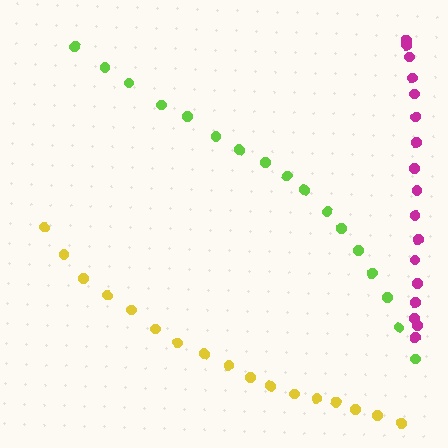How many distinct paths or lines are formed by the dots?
There are 3 distinct paths.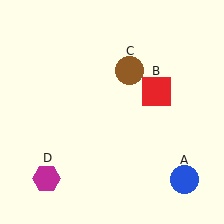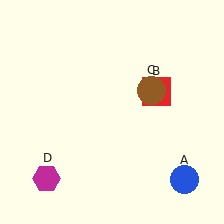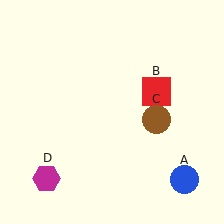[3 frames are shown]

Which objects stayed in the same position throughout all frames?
Blue circle (object A) and red square (object B) and magenta hexagon (object D) remained stationary.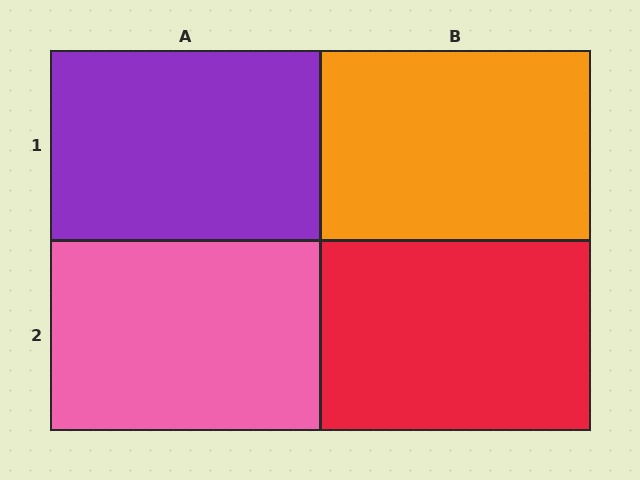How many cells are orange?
1 cell is orange.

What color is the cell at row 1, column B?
Orange.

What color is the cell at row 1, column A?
Purple.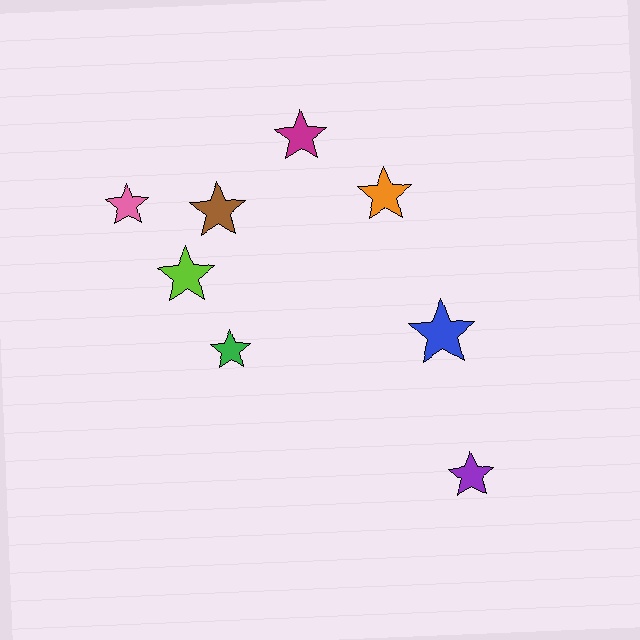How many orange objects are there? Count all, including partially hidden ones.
There is 1 orange object.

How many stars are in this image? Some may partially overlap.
There are 8 stars.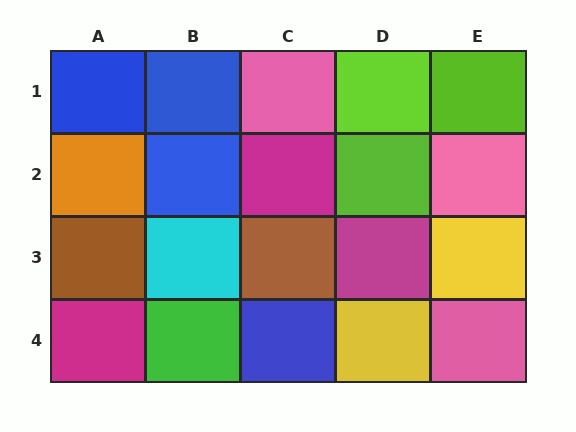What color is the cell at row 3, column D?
Magenta.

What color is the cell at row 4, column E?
Pink.